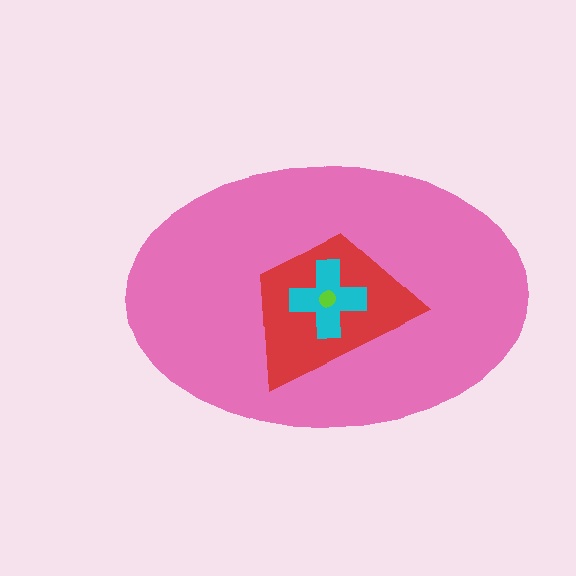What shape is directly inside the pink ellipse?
The red trapezoid.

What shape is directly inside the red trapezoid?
The cyan cross.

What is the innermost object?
The lime circle.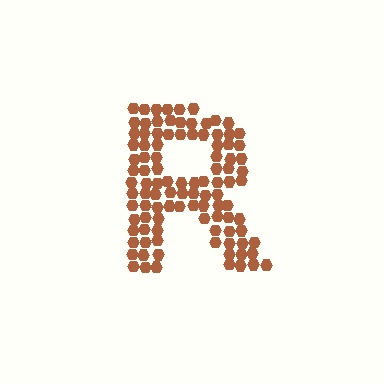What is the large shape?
The large shape is the letter R.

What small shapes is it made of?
It is made of small hexagons.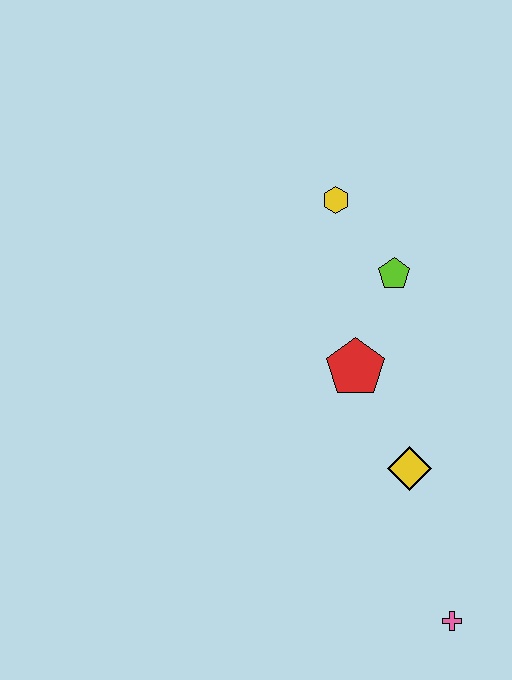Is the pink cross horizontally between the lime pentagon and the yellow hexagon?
No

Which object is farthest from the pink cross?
The yellow hexagon is farthest from the pink cross.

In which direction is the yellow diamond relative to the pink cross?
The yellow diamond is above the pink cross.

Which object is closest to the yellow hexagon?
The lime pentagon is closest to the yellow hexagon.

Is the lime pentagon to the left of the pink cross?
Yes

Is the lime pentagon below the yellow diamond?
No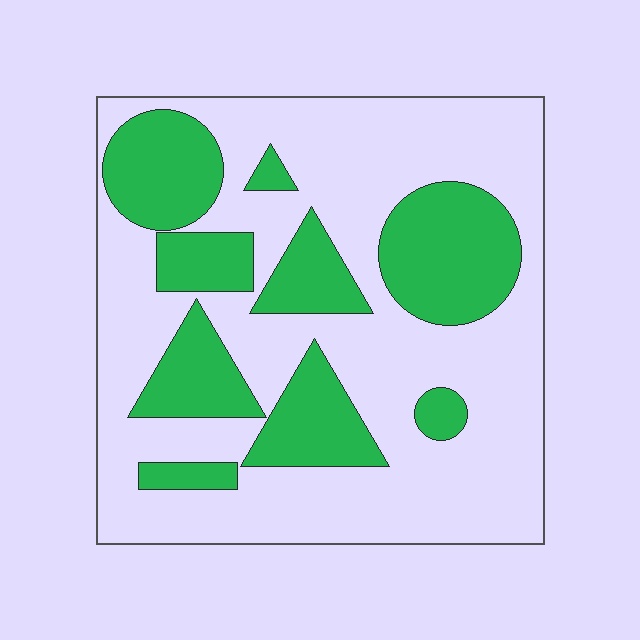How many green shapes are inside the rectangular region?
9.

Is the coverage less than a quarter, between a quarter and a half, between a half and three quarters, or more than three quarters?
Between a quarter and a half.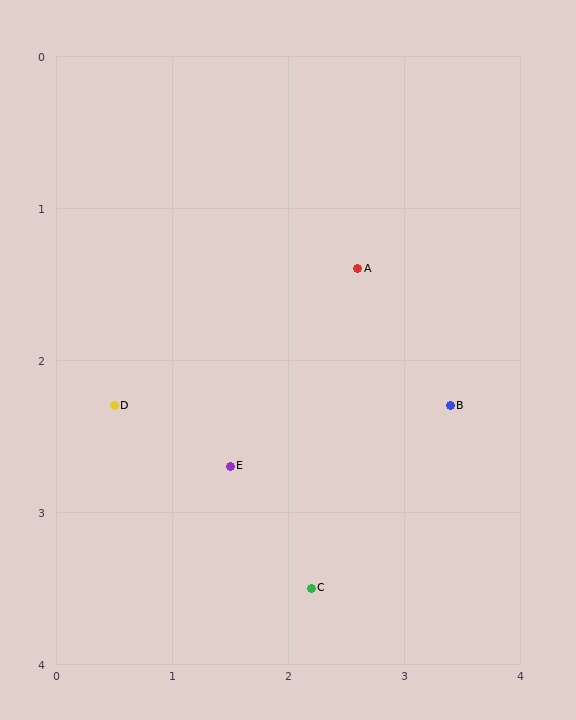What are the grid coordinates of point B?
Point B is at approximately (3.4, 2.3).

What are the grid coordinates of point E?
Point E is at approximately (1.5, 2.7).